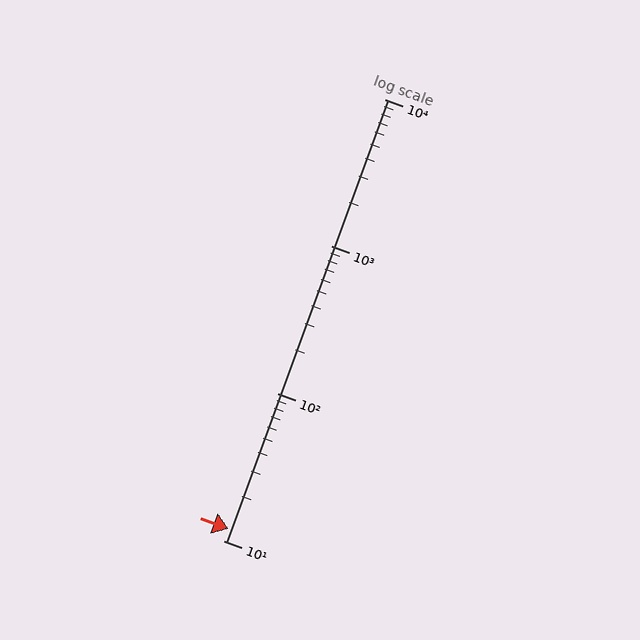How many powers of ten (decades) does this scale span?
The scale spans 3 decades, from 10 to 10000.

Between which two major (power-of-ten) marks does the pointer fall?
The pointer is between 10 and 100.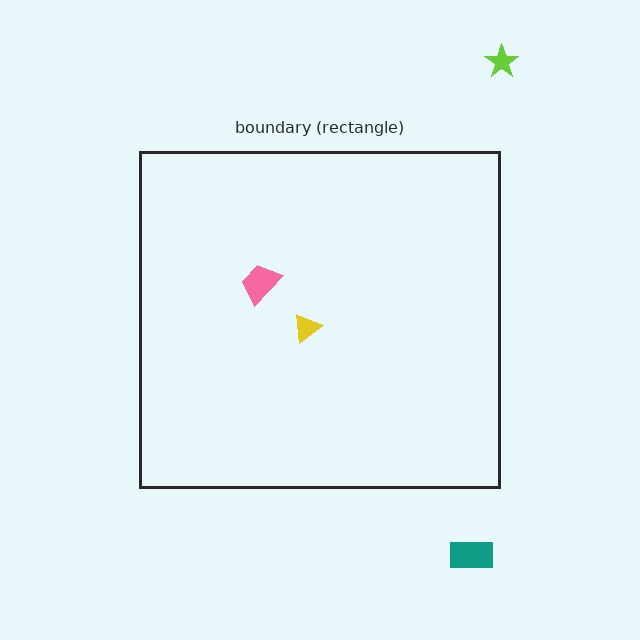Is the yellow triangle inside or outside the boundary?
Inside.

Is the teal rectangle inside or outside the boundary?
Outside.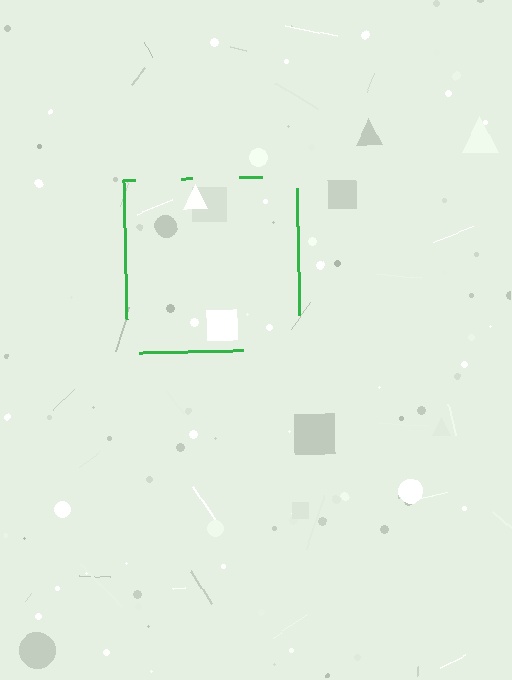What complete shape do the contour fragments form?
The contour fragments form a square.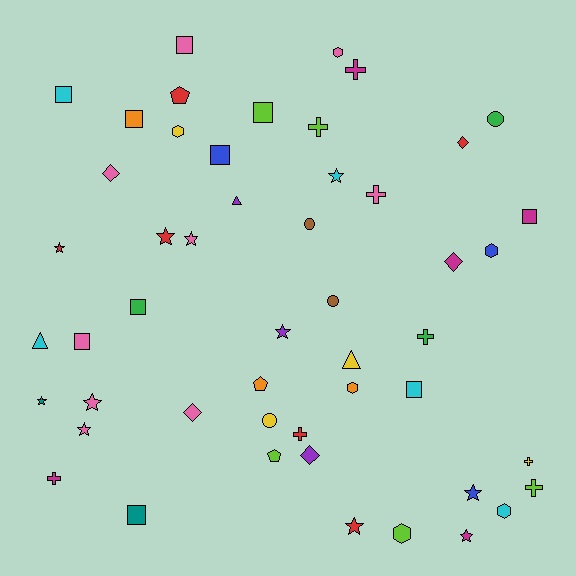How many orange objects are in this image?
There are 3 orange objects.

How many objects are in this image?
There are 50 objects.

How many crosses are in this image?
There are 8 crosses.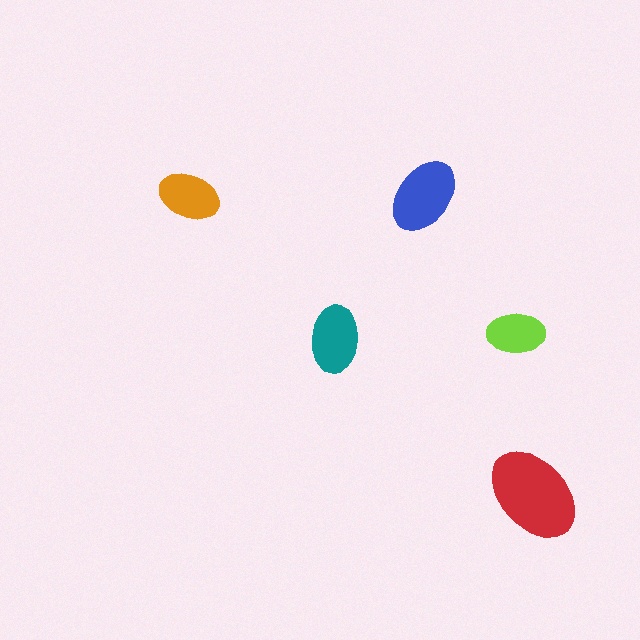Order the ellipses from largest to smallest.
the red one, the blue one, the teal one, the orange one, the lime one.